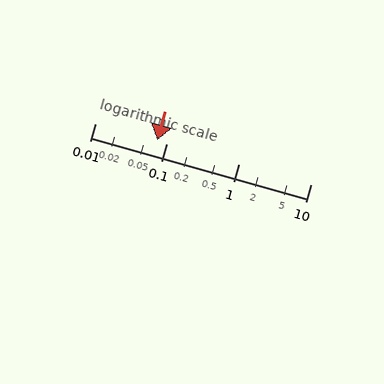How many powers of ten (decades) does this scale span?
The scale spans 3 decades, from 0.01 to 10.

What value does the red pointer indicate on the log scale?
The pointer indicates approximately 0.072.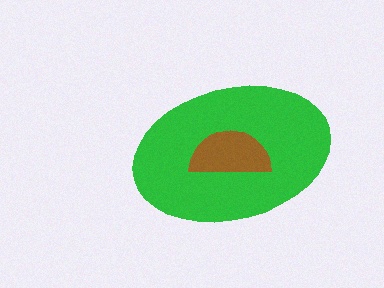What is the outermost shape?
The green ellipse.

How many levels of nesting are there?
2.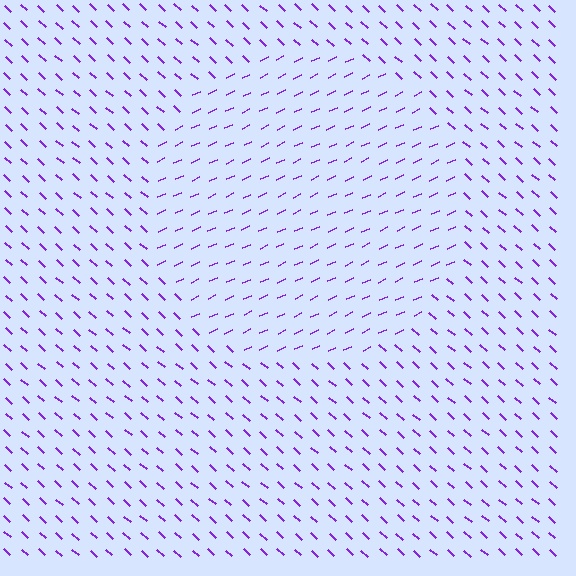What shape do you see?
I see a circle.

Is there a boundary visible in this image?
Yes, there is a texture boundary formed by a change in line orientation.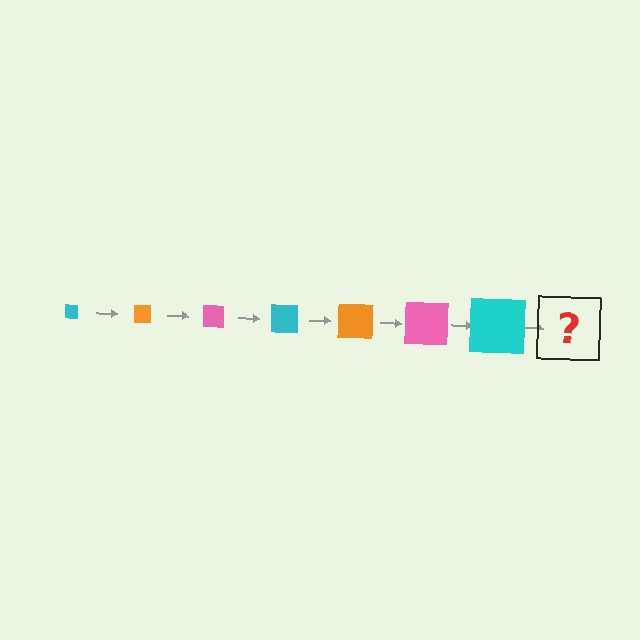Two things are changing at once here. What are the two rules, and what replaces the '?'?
The two rules are that the square grows larger each step and the color cycles through cyan, orange, and pink. The '?' should be an orange square, larger than the previous one.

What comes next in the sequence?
The next element should be an orange square, larger than the previous one.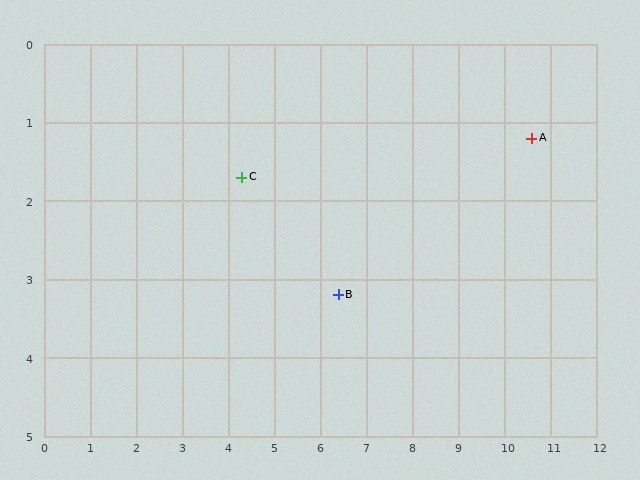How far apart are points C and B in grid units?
Points C and B are about 2.6 grid units apart.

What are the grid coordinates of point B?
Point B is at approximately (6.4, 3.2).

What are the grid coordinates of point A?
Point A is at approximately (10.6, 1.2).